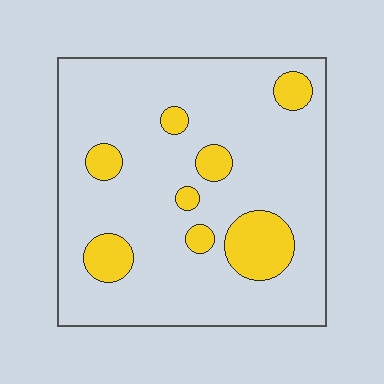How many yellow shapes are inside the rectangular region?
8.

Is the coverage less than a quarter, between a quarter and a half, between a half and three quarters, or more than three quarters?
Less than a quarter.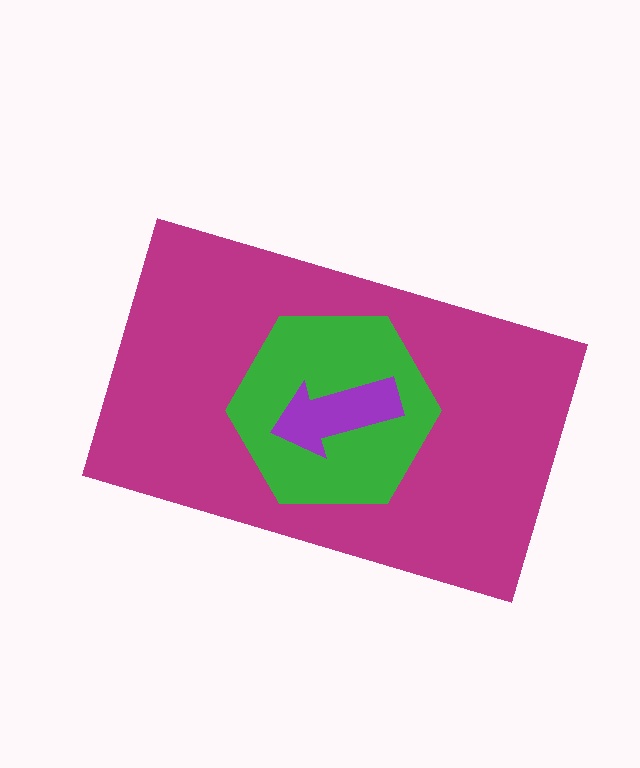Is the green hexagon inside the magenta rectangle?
Yes.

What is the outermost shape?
The magenta rectangle.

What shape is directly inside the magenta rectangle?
The green hexagon.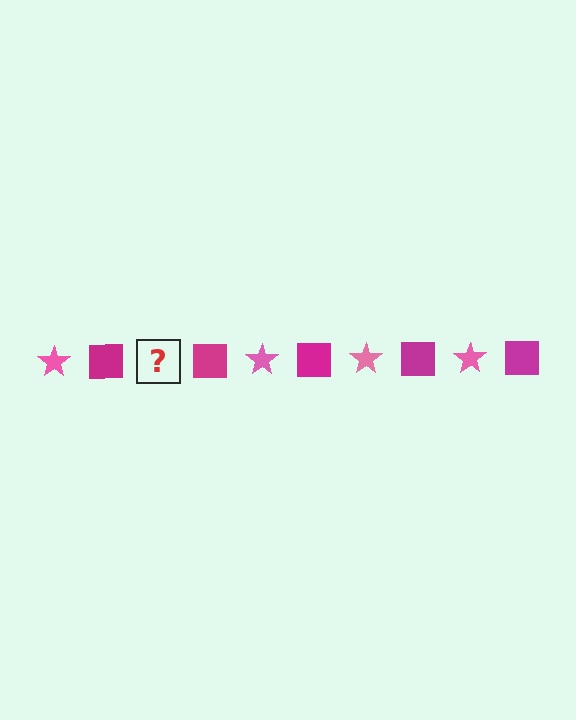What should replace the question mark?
The question mark should be replaced with a pink star.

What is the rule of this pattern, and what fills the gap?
The rule is that the pattern alternates between pink star and magenta square. The gap should be filled with a pink star.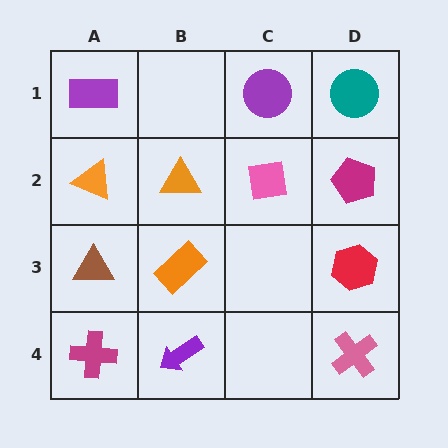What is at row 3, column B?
An orange rectangle.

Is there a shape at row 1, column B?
No, that cell is empty.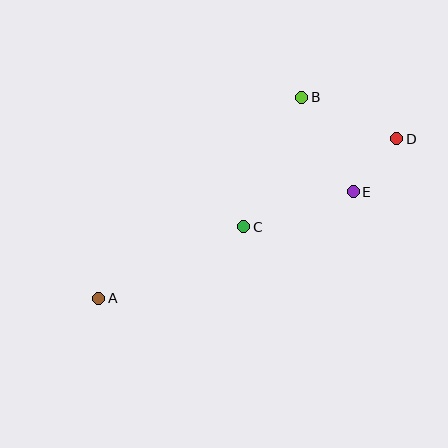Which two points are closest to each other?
Points D and E are closest to each other.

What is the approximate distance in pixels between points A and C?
The distance between A and C is approximately 162 pixels.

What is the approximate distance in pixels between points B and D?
The distance between B and D is approximately 104 pixels.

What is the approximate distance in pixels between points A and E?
The distance between A and E is approximately 276 pixels.